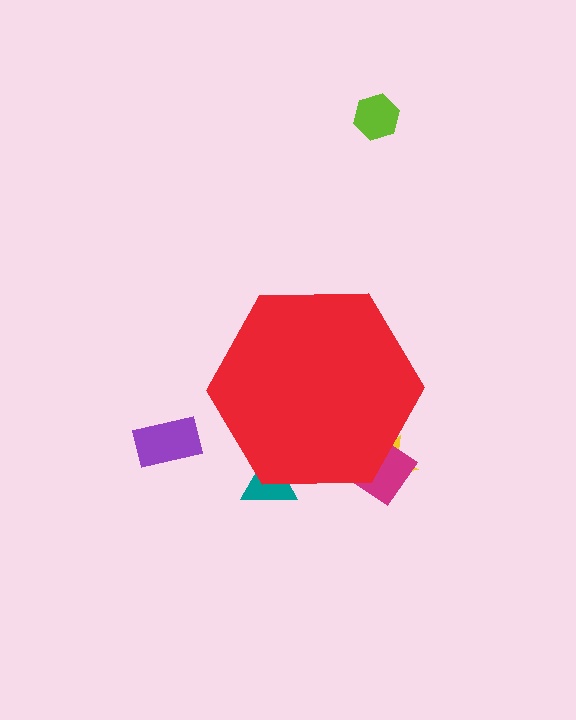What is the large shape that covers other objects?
A red hexagon.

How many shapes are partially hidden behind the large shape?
3 shapes are partially hidden.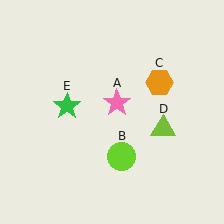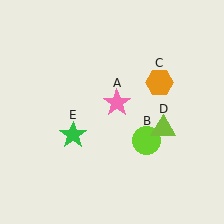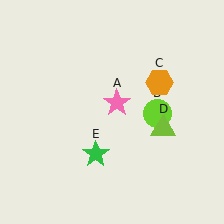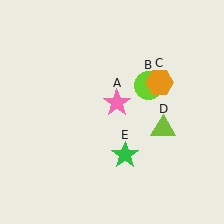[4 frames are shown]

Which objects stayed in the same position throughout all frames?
Pink star (object A) and orange hexagon (object C) and lime triangle (object D) remained stationary.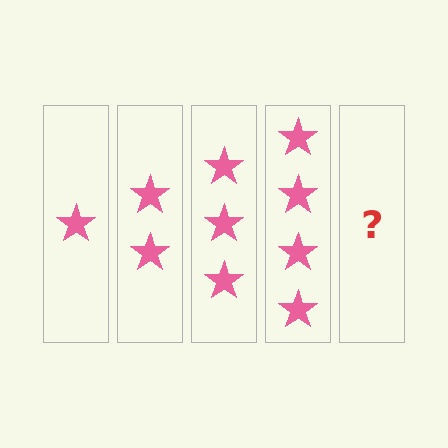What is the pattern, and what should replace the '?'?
The pattern is that each step adds one more star. The '?' should be 5 stars.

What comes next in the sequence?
The next element should be 5 stars.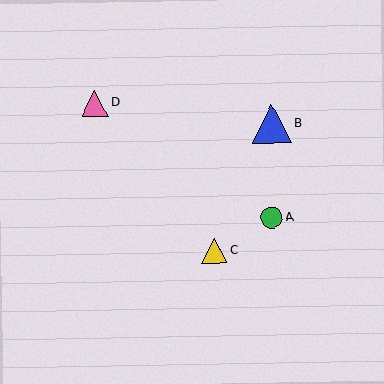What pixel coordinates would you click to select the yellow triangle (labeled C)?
Click at (214, 251) to select the yellow triangle C.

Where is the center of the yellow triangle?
The center of the yellow triangle is at (214, 251).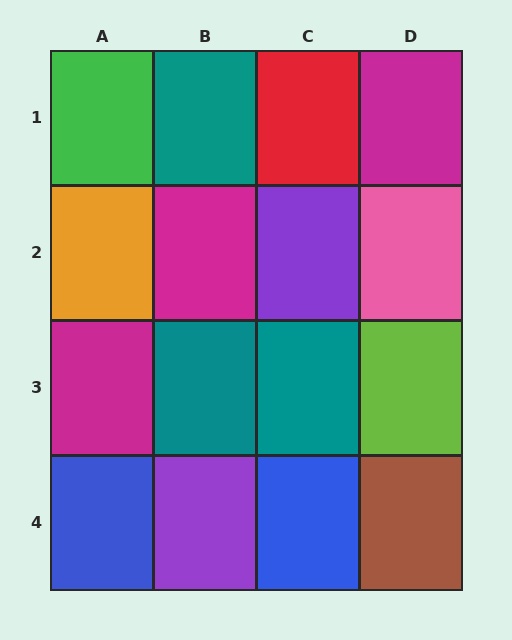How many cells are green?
1 cell is green.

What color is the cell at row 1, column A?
Green.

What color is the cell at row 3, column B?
Teal.